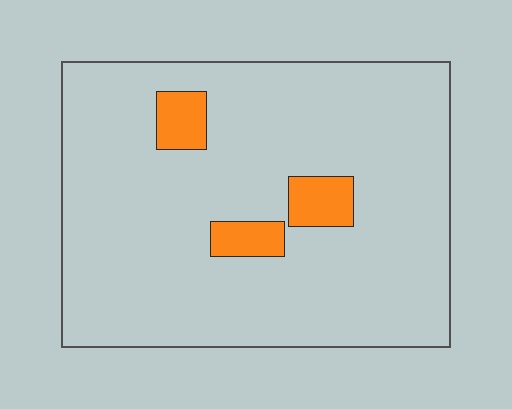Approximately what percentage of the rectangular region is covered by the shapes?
Approximately 10%.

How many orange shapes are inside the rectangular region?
3.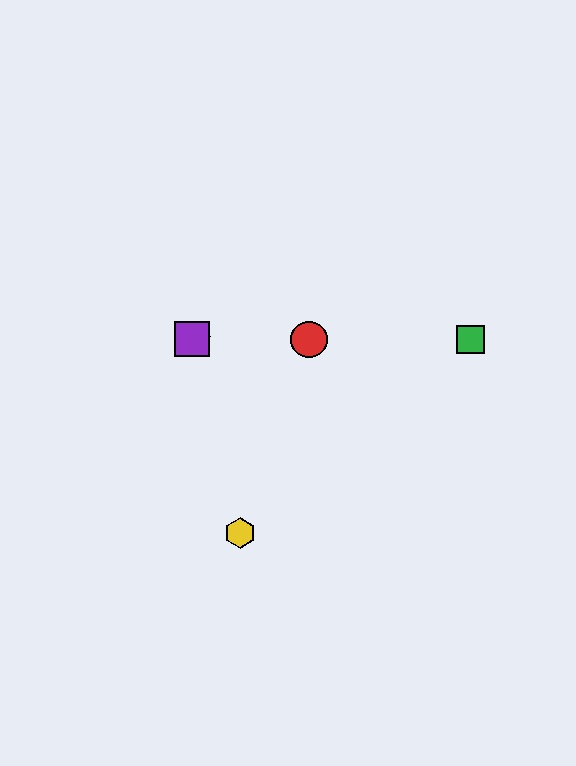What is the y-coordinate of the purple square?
The purple square is at y≈339.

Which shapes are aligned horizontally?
The red circle, the blue star, the green square, the purple square are aligned horizontally.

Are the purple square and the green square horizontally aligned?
Yes, both are at y≈339.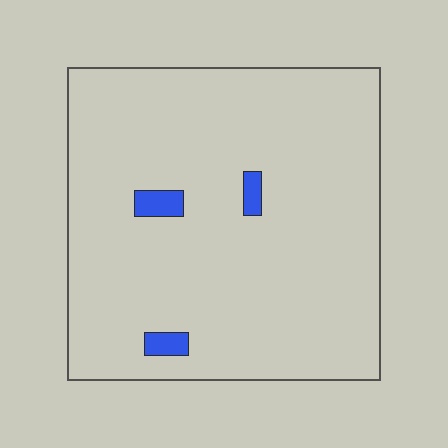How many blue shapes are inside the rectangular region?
3.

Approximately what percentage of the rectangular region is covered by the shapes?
Approximately 5%.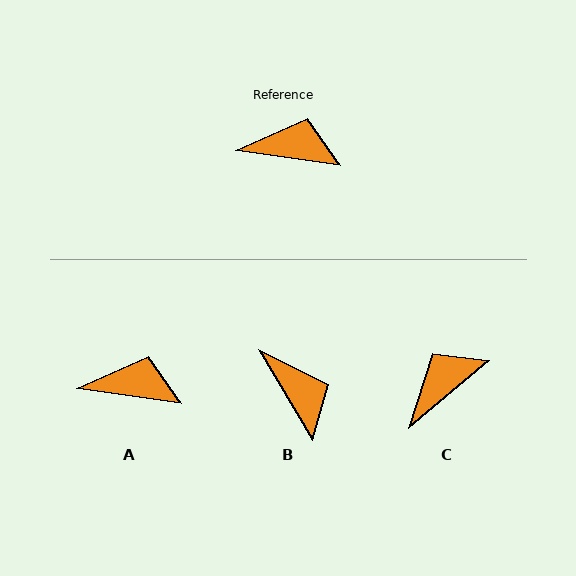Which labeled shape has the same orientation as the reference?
A.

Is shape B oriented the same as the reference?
No, it is off by about 51 degrees.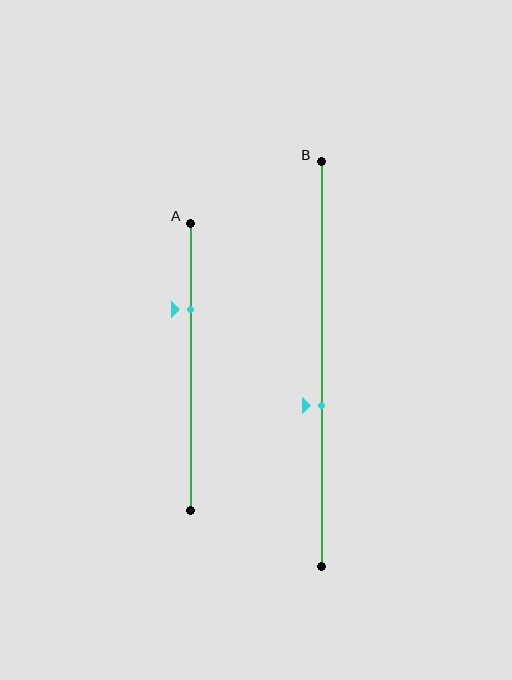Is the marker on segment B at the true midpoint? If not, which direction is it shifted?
No, the marker on segment B is shifted downward by about 10% of the segment length.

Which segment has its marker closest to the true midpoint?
Segment B has its marker closest to the true midpoint.